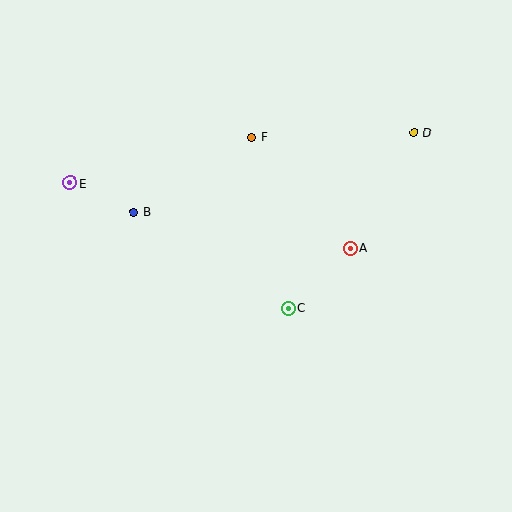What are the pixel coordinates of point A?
Point A is at (350, 248).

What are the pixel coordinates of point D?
Point D is at (414, 133).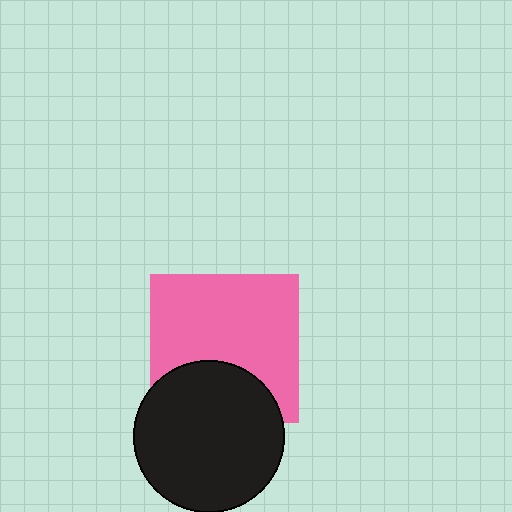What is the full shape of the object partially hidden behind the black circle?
The partially hidden object is a pink square.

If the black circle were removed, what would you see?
You would see the complete pink square.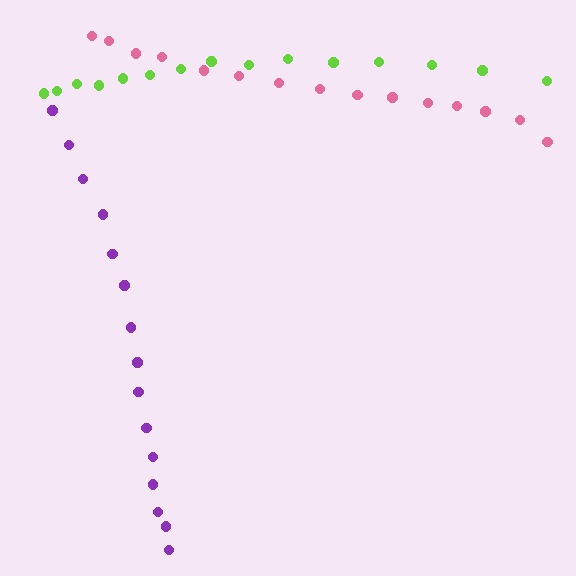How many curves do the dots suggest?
There are 3 distinct paths.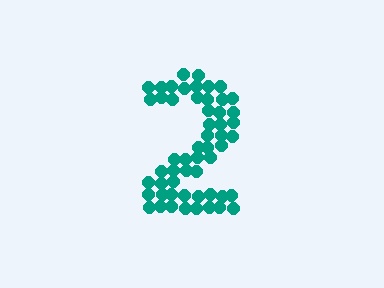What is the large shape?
The large shape is the digit 2.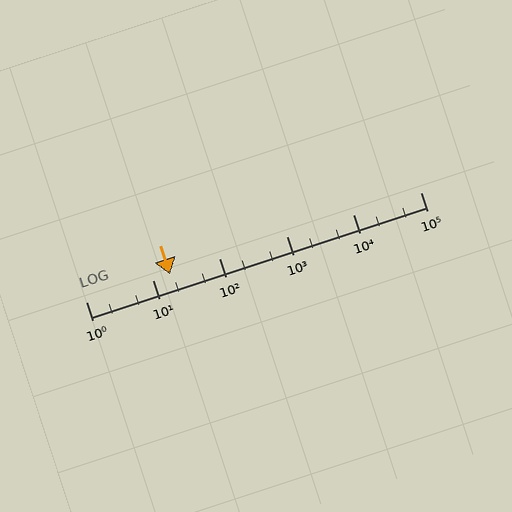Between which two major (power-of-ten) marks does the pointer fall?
The pointer is between 10 and 100.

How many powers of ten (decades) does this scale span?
The scale spans 5 decades, from 1 to 100000.